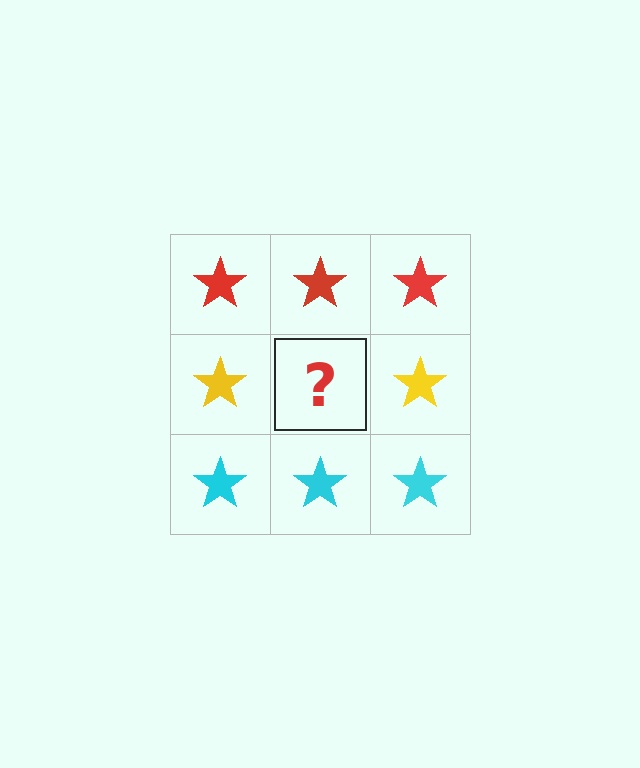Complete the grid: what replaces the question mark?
The question mark should be replaced with a yellow star.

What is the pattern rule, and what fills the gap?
The rule is that each row has a consistent color. The gap should be filled with a yellow star.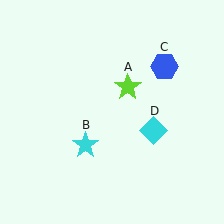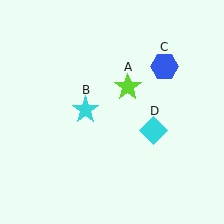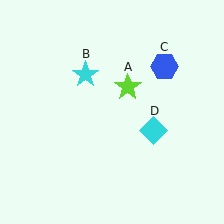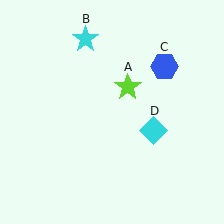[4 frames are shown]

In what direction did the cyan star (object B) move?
The cyan star (object B) moved up.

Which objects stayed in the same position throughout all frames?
Lime star (object A) and blue hexagon (object C) and cyan diamond (object D) remained stationary.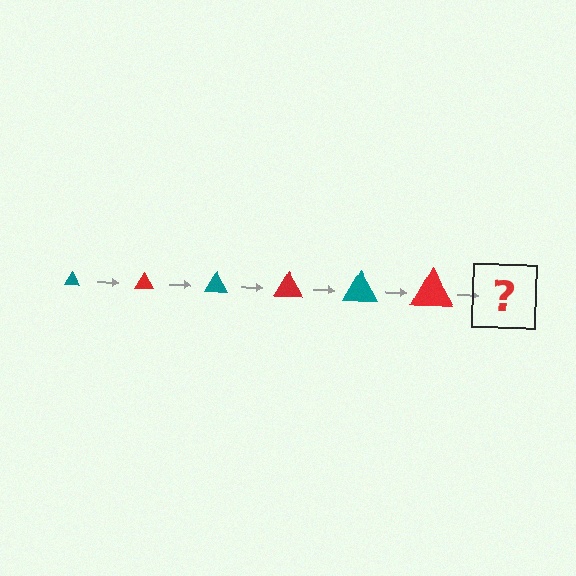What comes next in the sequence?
The next element should be a teal triangle, larger than the previous one.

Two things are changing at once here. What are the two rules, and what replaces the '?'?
The two rules are that the triangle grows larger each step and the color cycles through teal and red. The '?' should be a teal triangle, larger than the previous one.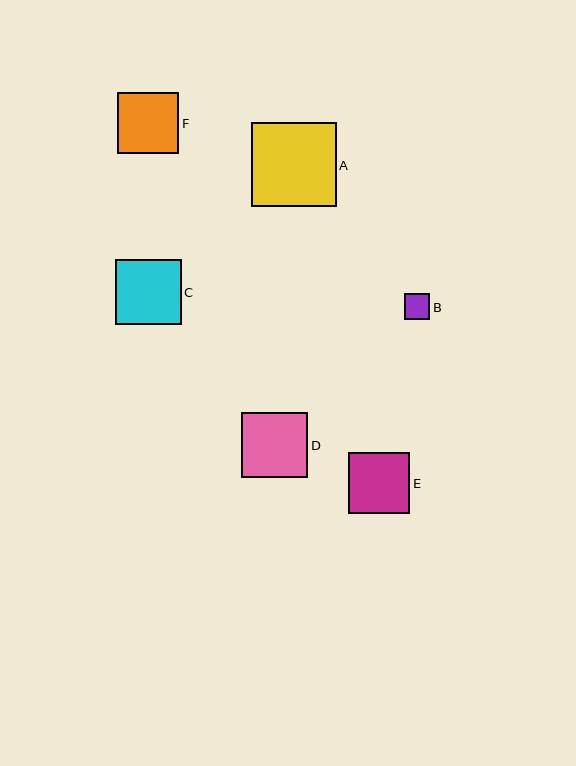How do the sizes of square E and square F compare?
Square E and square F are approximately the same size.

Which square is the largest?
Square A is the largest with a size of approximately 84 pixels.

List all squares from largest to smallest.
From largest to smallest: A, D, C, E, F, B.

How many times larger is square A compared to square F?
Square A is approximately 1.4 times the size of square F.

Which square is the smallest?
Square B is the smallest with a size of approximately 26 pixels.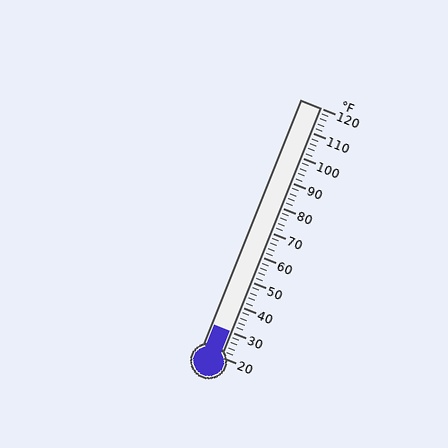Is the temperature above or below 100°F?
The temperature is below 100°F.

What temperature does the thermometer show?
The thermometer shows approximately 30°F.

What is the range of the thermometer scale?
The thermometer scale ranges from 20°F to 120°F.